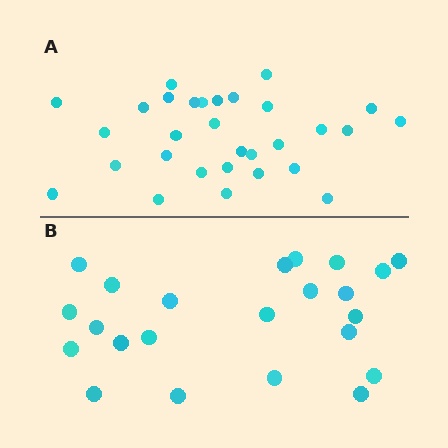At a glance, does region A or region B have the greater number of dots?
Region A (the top region) has more dots.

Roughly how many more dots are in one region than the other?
Region A has roughly 8 or so more dots than region B.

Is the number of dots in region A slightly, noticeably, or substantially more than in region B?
Region A has noticeably more, but not dramatically so. The ratio is roughly 1.3 to 1.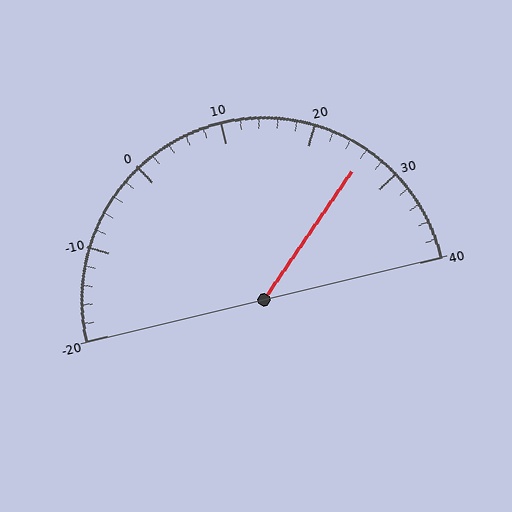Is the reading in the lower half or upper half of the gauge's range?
The reading is in the upper half of the range (-20 to 40).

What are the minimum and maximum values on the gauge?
The gauge ranges from -20 to 40.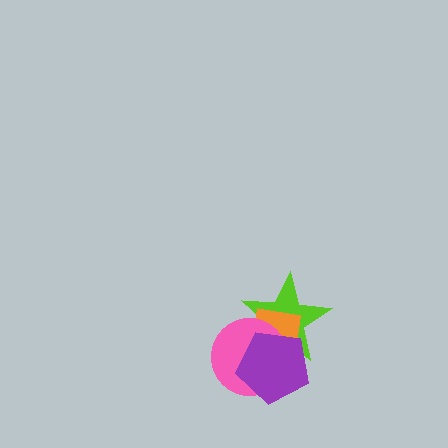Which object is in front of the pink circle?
The purple pentagon is in front of the pink circle.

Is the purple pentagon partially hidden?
No, no other shape covers it.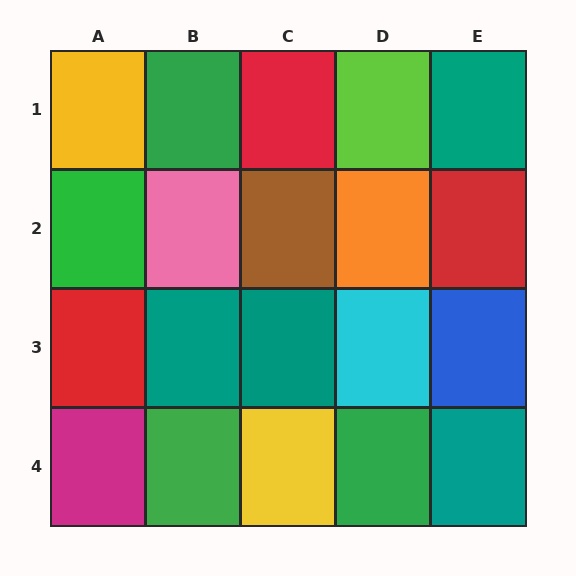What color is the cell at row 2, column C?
Brown.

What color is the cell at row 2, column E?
Red.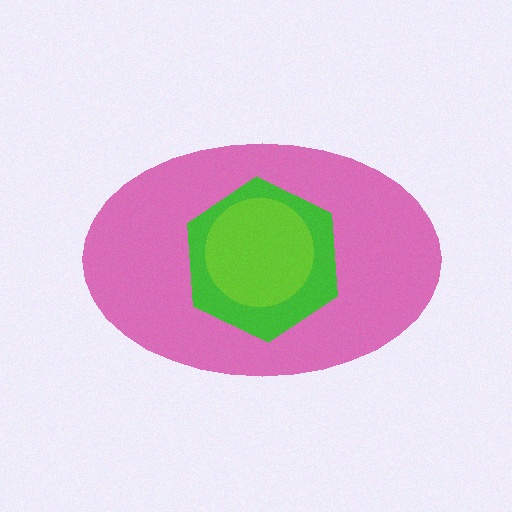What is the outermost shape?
The pink ellipse.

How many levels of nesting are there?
3.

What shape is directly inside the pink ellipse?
The green hexagon.